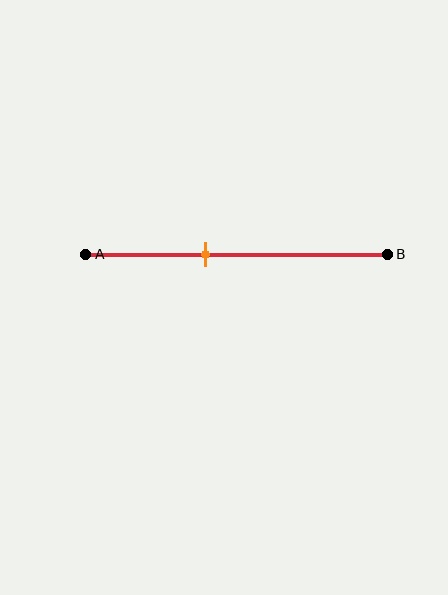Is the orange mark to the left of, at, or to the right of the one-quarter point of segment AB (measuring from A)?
The orange mark is to the right of the one-quarter point of segment AB.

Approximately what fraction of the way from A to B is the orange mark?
The orange mark is approximately 40% of the way from A to B.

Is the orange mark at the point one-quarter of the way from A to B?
No, the mark is at about 40% from A, not at the 25% one-quarter point.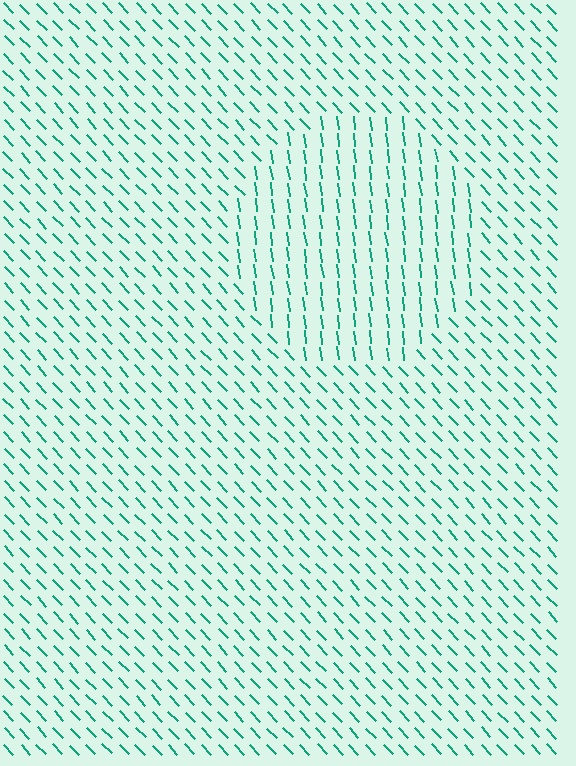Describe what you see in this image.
The image is filled with small teal line segments. A circle region in the image has lines oriented differently from the surrounding lines, creating a visible texture boundary.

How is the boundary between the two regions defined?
The boundary is defined purely by a change in line orientation (approximately 36 degrees difference). All lines are the same color and thickness.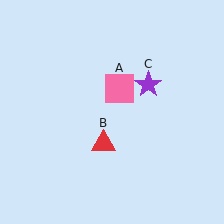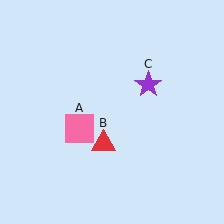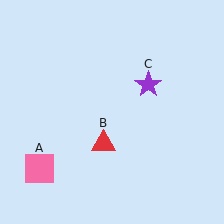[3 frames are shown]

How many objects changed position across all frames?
1 object changed position: pink square (object A).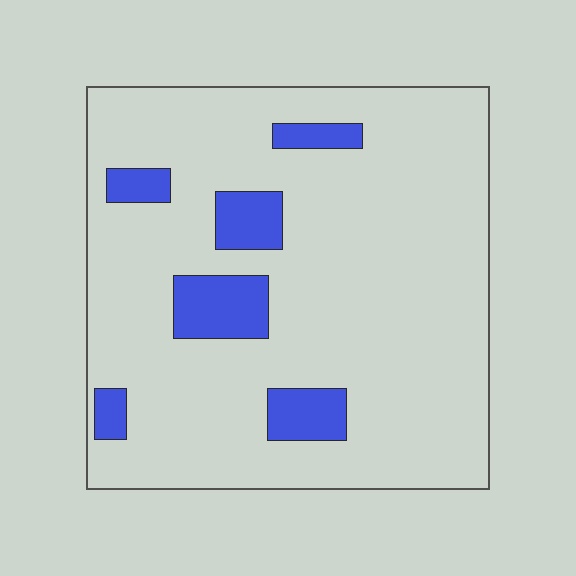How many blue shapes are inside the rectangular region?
6.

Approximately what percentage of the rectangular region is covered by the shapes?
Approximately 15%.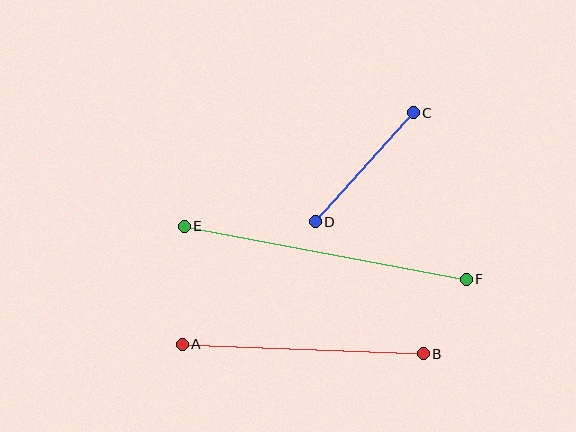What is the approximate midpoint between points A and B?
The midpoint is at approximately (303, 349) pixels.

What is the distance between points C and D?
The distance is approximately 146 pixels.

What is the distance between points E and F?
The distance is approximately 287 pixels.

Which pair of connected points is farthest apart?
Points E and F are farthest apart.